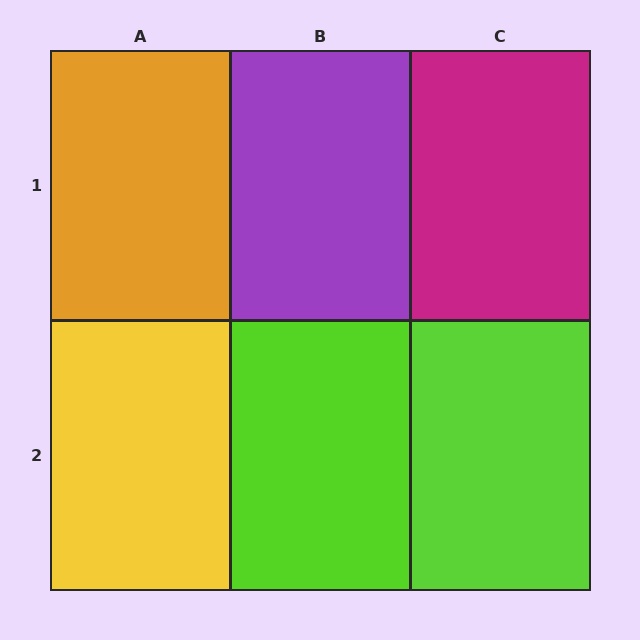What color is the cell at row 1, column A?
Orange.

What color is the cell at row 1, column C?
Magenta.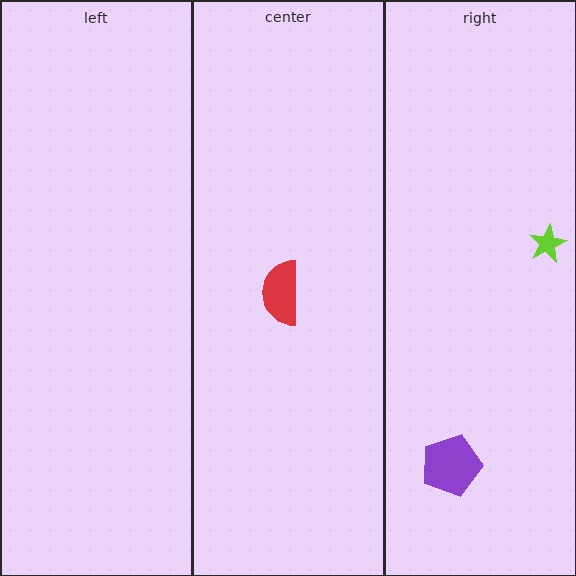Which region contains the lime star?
The right region.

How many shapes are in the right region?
2.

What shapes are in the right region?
The lime star, the purple pentagon.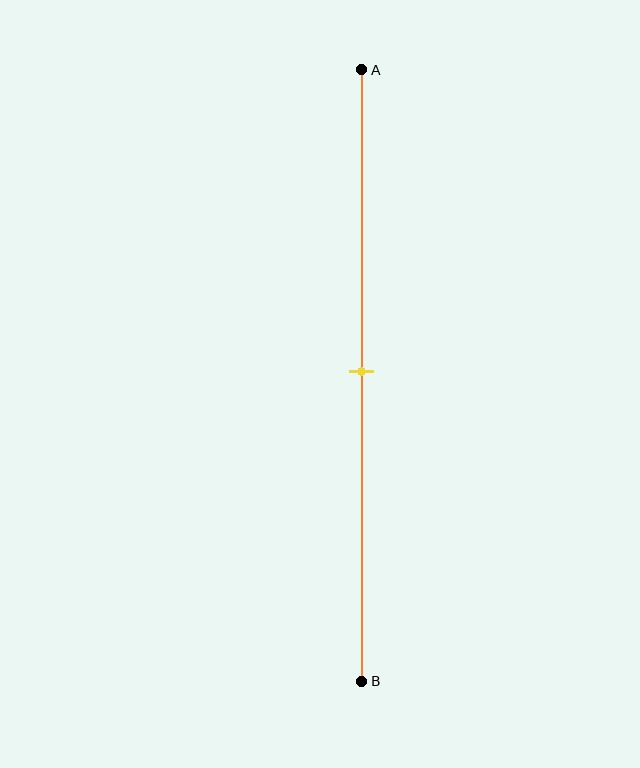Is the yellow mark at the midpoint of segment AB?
Yes, the mark is approximately at the midpoint.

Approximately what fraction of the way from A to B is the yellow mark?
The yellow mark is approximately 50% of the way from A to B.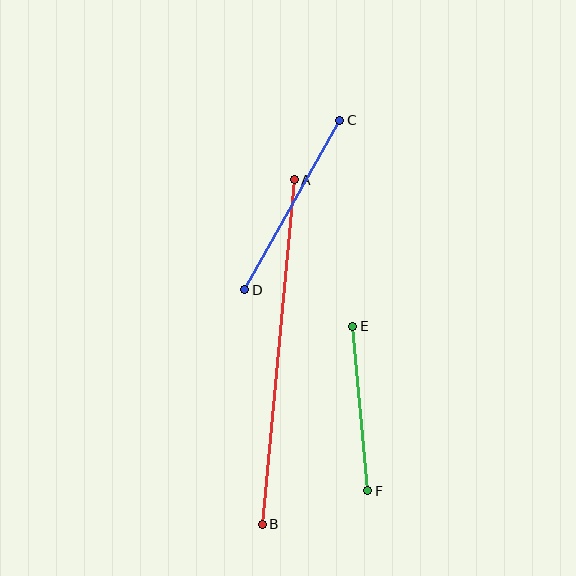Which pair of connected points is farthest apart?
Points A and B are farthest apart.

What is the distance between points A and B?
The distance is approximately 346 pixels.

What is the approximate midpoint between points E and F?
The midpoint is at approximately (360, 408) pixels.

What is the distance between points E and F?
The distance is approximately 165 pixels.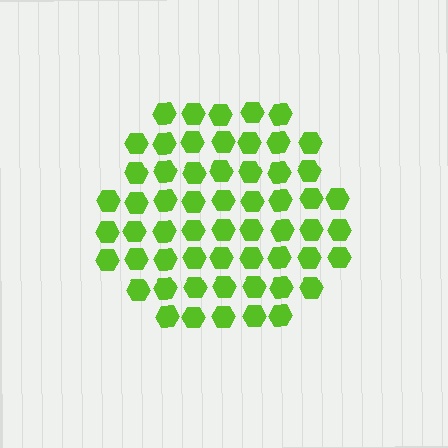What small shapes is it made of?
It is made of small hexagons.